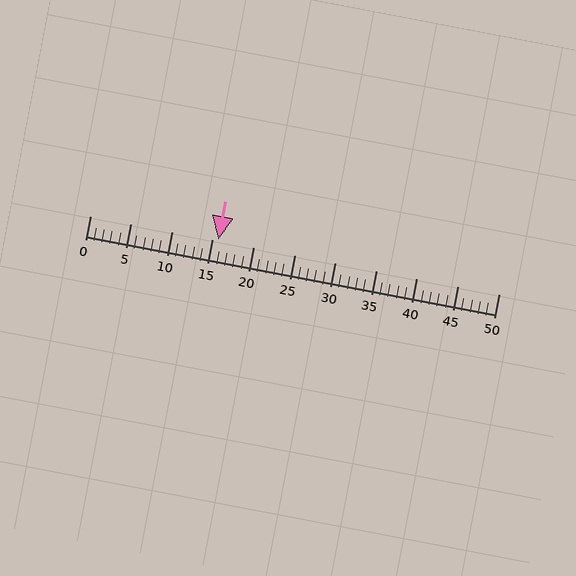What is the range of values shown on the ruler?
The ruler shows values from 0 to 50.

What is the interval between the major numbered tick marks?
The major tick marks are spaced 5 units apart.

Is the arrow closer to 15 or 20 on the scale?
The arrow is closer to 15.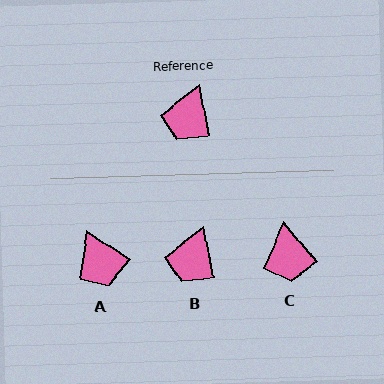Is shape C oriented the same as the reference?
No, it is off by about 30 degrees.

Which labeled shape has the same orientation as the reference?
B.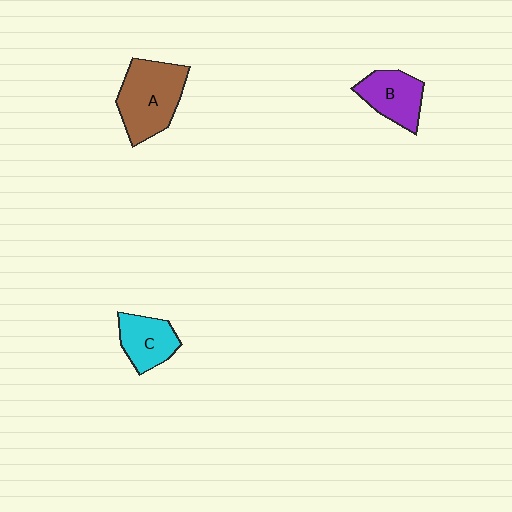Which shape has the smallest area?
Shape C (cyan).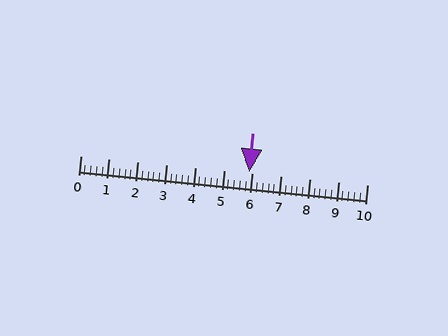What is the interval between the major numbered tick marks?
The major tick marks are spaced 1 units apart.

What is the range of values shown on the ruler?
The ruler shows values from 0 to 10.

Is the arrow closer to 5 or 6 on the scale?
The arrow is closer to 6.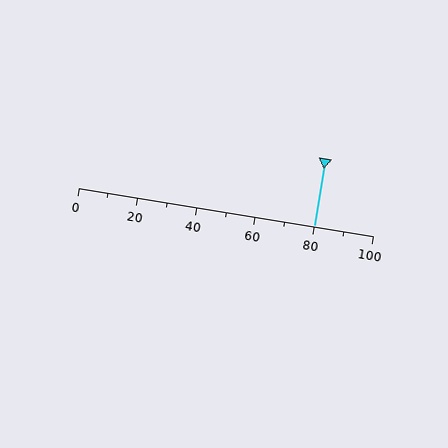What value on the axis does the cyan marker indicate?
The marker indicates approximately 80.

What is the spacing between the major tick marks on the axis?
The major ticks are spaced 20 apart.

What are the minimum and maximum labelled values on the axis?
The axis runs from 0 to 100.